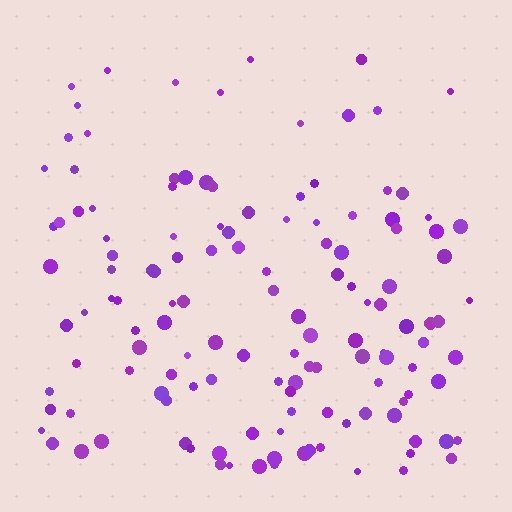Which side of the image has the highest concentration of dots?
The bottom.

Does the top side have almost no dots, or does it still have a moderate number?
Still a moderate number, just noticeably fewer than the bottom.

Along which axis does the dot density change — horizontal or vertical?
Vertical.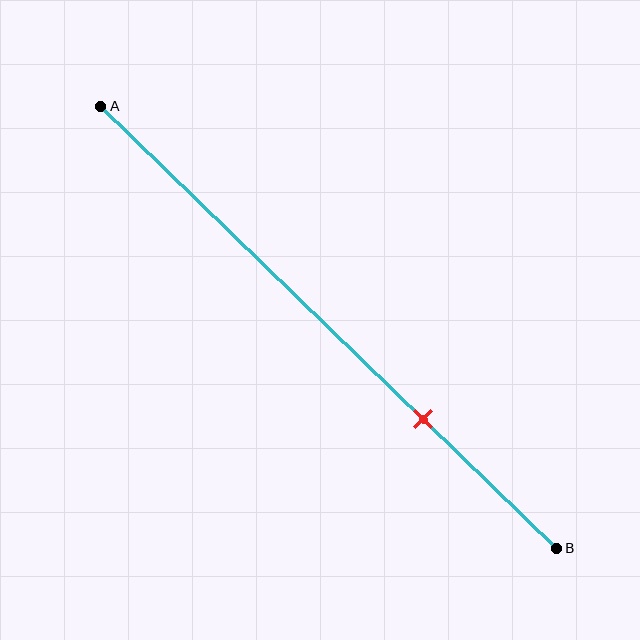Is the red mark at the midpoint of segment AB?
No, the mark is at about 70% from A, not at the 50% midpoint.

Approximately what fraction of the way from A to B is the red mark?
The red mark is approximately 70% of the way from A to B.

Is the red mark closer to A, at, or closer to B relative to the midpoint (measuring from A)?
The red mark is closer to point B than the midpoint of segment AB.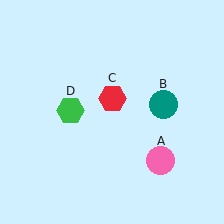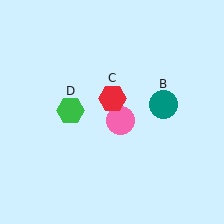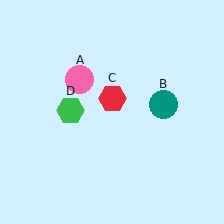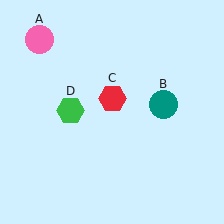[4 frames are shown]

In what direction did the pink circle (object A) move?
The pink circle (object A) moved up and to the left.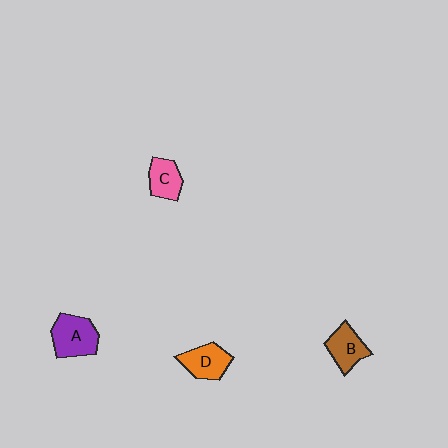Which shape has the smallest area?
Shape C (pink).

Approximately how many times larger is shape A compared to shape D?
Approximately 1.2 times.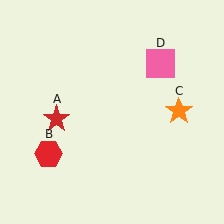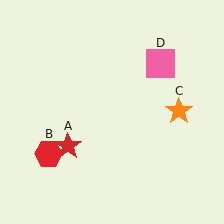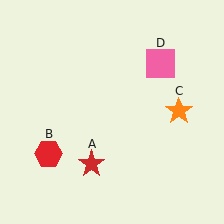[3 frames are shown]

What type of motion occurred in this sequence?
The red star (object A) rotated counterclockwise around the center of the scene.